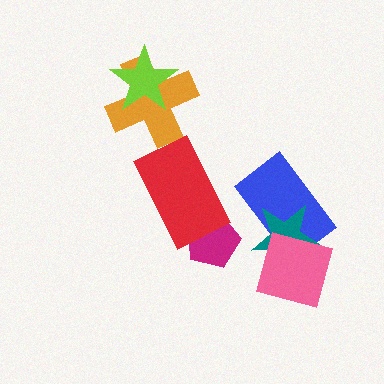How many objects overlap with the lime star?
1 object overlaps with the lime star.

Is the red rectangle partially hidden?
No, no other shape covers it.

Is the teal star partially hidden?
Yes, it is partially covered by another shape.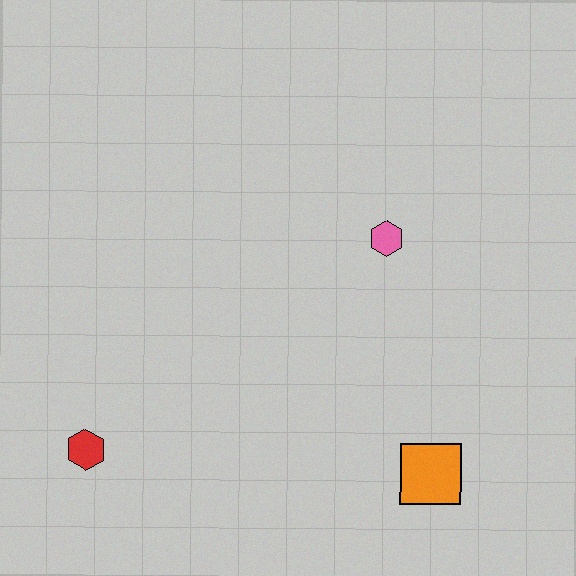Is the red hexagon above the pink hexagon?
No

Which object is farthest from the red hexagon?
The pink hexagon is farthest from the red hexagon.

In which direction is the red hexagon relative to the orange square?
The red hexagon is to the left of the orange square.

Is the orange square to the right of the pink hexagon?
Yes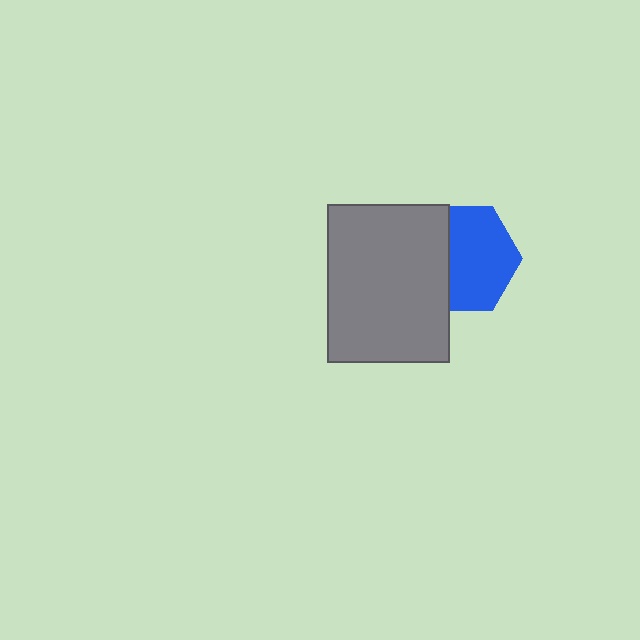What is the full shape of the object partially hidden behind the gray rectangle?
The partially hidden object is a blue hexagon.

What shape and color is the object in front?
The object in front is a gray rectangle.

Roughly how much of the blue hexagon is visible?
About half of it is visible (roughly 64%).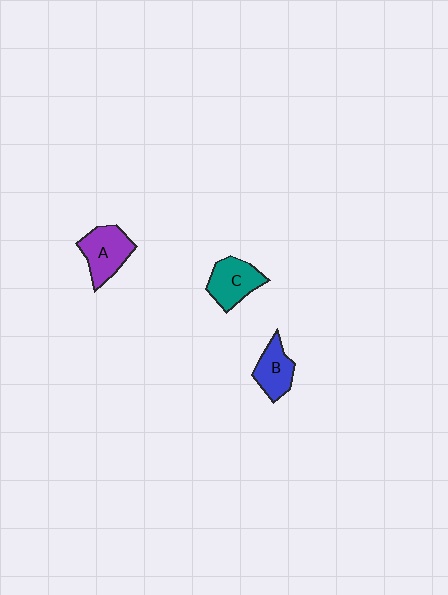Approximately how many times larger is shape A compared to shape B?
Approximately 1.3 times.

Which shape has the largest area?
Shape A (purple).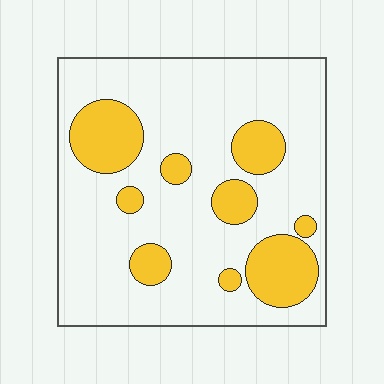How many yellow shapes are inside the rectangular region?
9.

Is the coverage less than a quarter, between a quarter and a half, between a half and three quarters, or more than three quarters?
Less than a quarter.